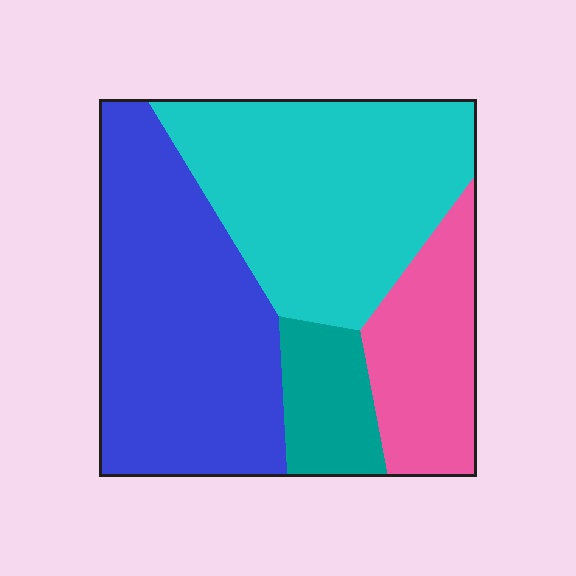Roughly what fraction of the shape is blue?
Blue covers 38% of the shape.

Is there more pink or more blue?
Blue.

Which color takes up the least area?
Teal, at roughly 10%.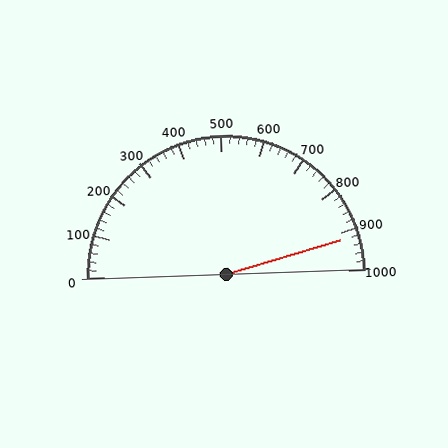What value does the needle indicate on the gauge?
The needle indicates approximately 920.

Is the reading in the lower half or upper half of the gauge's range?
The reading is in the upper half of the range (0 to 1000).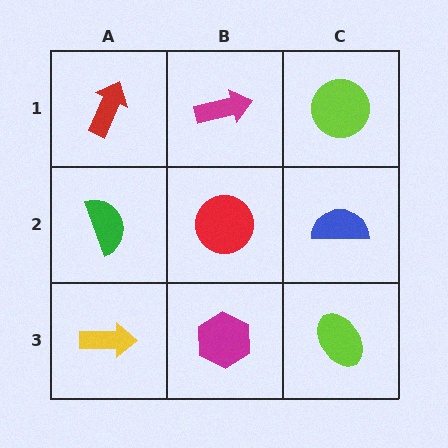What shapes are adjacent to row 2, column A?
A red arrow (row 1, column A), a yellow arrow (row 3, column A), a red circle (row 2, column B).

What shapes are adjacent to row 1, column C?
A blue semicircle (row 2, column C), a magenta arrow (row 1, column B).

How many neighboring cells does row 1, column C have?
2.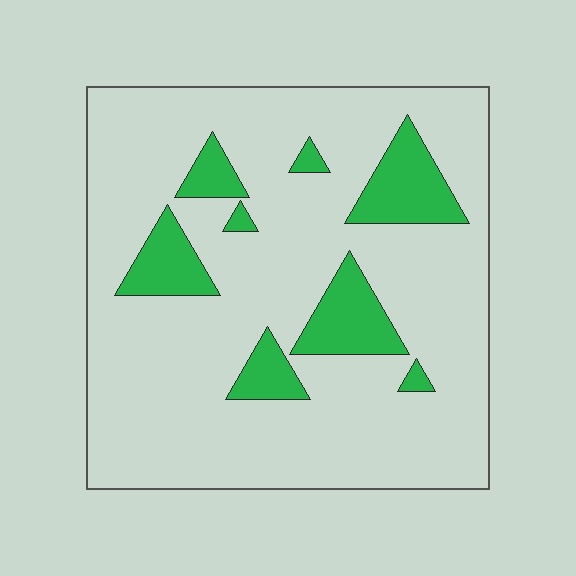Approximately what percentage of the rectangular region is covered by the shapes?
Approximately 15%.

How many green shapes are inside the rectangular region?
8.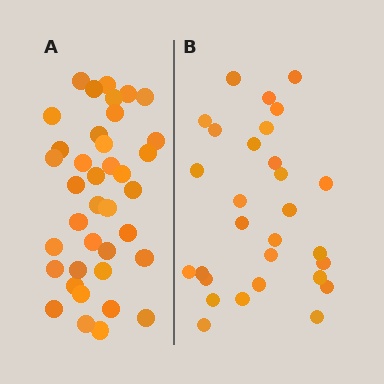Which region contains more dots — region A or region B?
Region A (the left region) has more dots.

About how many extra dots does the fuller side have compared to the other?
Region A has roughly 8 or so more dots than region B.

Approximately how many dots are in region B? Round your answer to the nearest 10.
About 30 dots. (The exact count is 29, which rounds to 30.)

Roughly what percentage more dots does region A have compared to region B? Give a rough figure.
About 30% more.